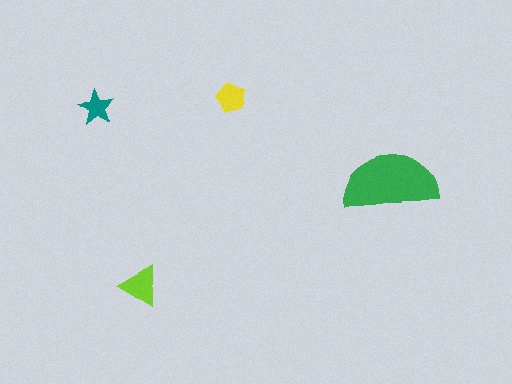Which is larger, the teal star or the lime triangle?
The lime triangle.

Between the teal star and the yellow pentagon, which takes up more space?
The yellow pentagon.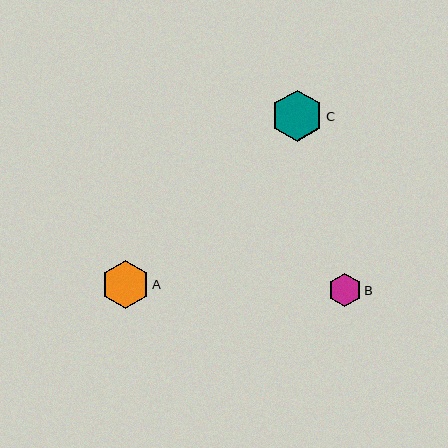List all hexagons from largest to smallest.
From largest to smallest: C, A, B.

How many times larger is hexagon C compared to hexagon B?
Hexagon C is approximately 1.5 times the size of hexagon B.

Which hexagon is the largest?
Hexagon C is the largest with a size of approximately 52 pixels.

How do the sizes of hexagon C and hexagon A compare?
Hexagon C and hexagon A are approximately the same size.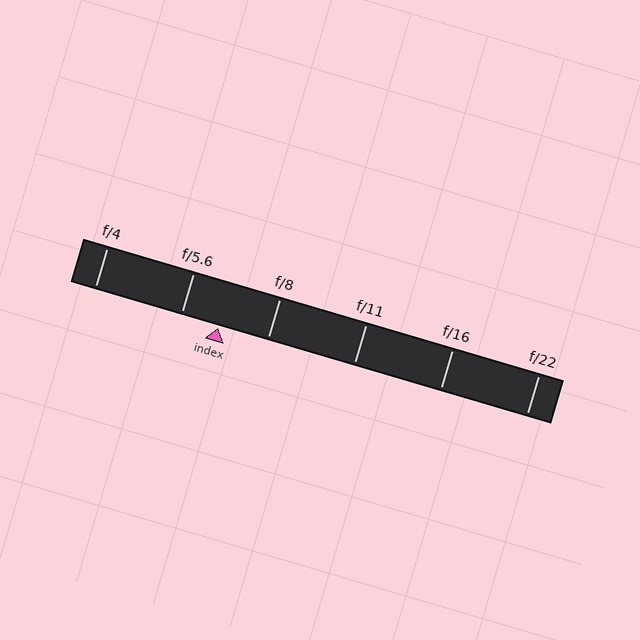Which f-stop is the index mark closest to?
The index mark is closest to f/5.6.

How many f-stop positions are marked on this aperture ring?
There are 6 f-stop positions marked.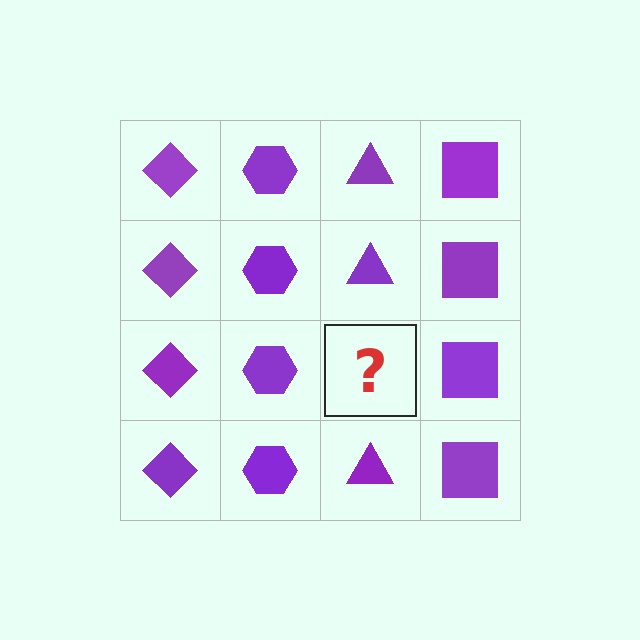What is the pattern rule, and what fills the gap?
The rule is that each column has a consistent shape. The gap should be filled with a purple triangle.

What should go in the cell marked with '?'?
The missing cell should contain a purple triangle.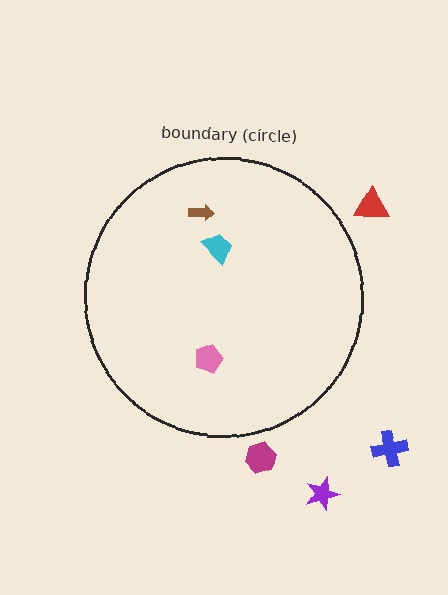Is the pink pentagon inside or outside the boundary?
Inside.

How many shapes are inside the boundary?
3 inside, 4 outside.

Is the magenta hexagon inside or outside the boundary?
Outside.